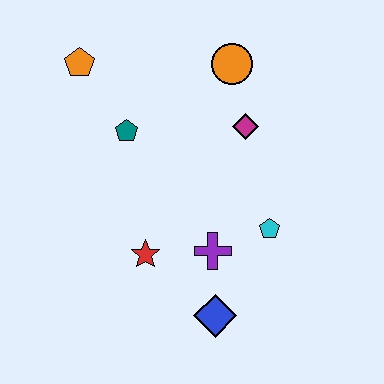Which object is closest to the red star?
The purple cross is closest to the red star.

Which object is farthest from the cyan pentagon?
The orange pentagon is farthest from the cyan pentagon.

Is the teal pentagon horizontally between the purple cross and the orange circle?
No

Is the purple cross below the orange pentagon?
Yes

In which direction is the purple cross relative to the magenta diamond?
The purple cross is below the magenta diamond.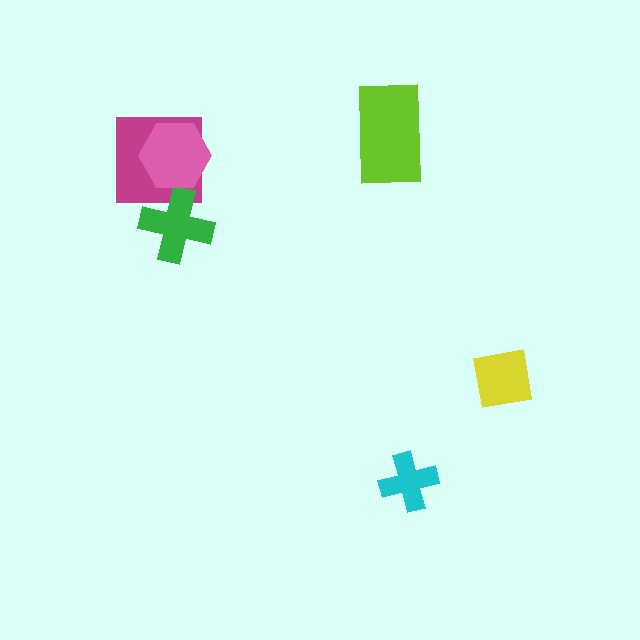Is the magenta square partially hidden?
Yes, it is partially covered by another shape.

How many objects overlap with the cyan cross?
0 objects overlap with the cyan cross.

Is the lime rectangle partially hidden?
No, no other shape covers it.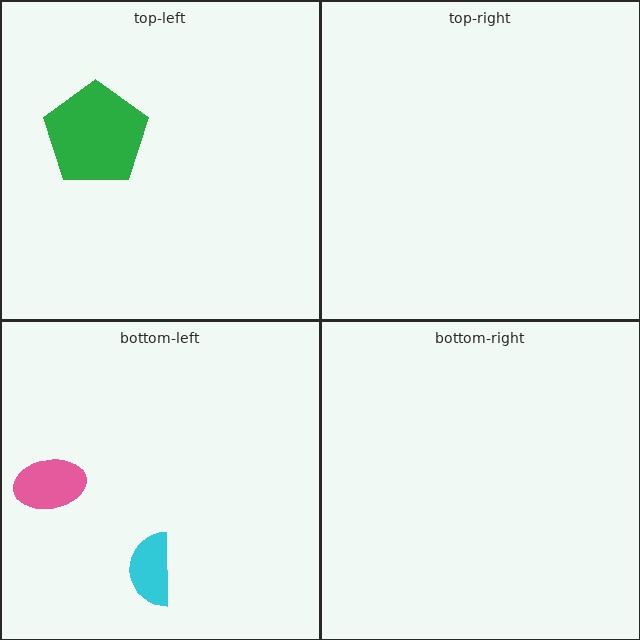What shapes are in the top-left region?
The green pentagon.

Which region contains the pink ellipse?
The bottom-left region.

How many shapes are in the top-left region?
1.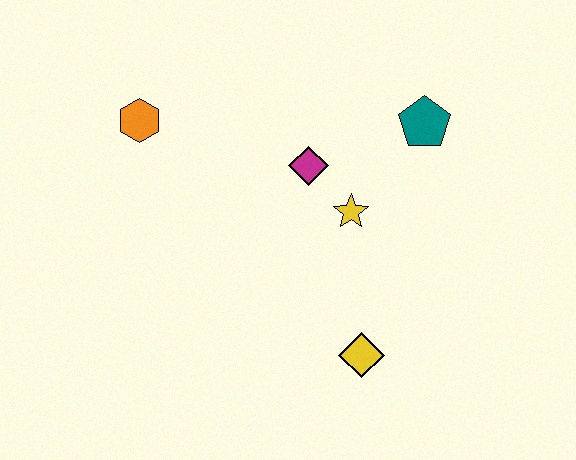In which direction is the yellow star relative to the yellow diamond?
The yellow star is above the yellow diamond.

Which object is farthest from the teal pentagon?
The orange hexagon is farthest from the teal pentagon.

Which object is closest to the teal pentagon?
The yellow star is closest to the teal pentagon.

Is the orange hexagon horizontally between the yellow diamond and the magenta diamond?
No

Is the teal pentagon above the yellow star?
Yes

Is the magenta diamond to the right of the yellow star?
No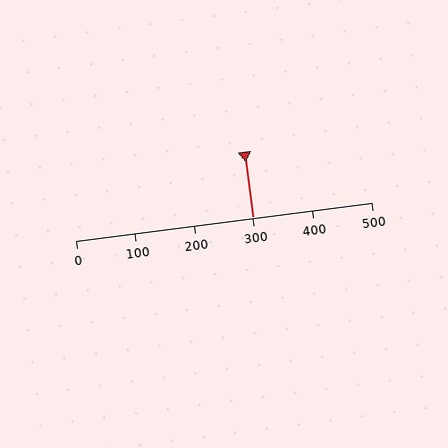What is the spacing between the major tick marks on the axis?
The major ticks are spaced 100 apart.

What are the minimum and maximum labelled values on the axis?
The axis runs from 0 to 500.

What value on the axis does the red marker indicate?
The marker indicates approximately 300.